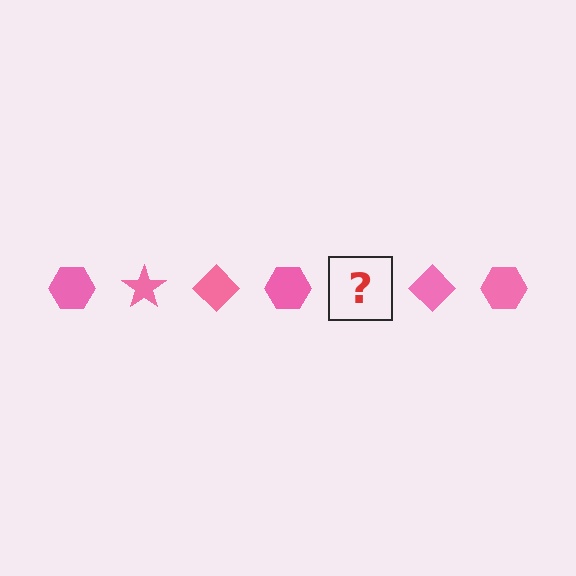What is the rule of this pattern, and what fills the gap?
The rule is that the pattern cycles through hexagon, star, diamond shapes in pink. The gap should be filled with a pink star.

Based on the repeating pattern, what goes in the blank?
The blank should be a pink star.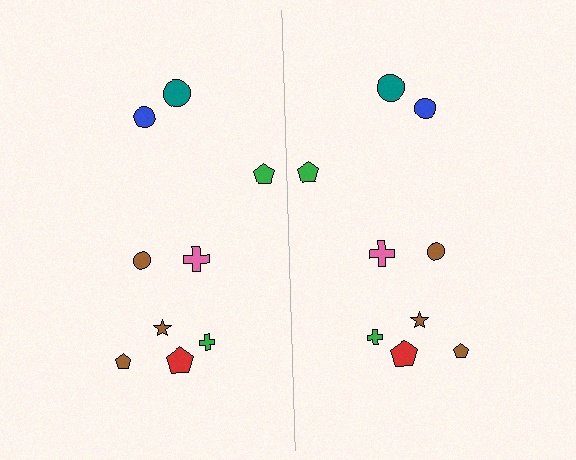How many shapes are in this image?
There are 18 shapes in this image.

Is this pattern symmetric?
Yes, this pattern has bilateral (reflection) symmetry.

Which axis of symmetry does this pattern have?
The pattern has a vertical axis of symmetry running through the center of the image.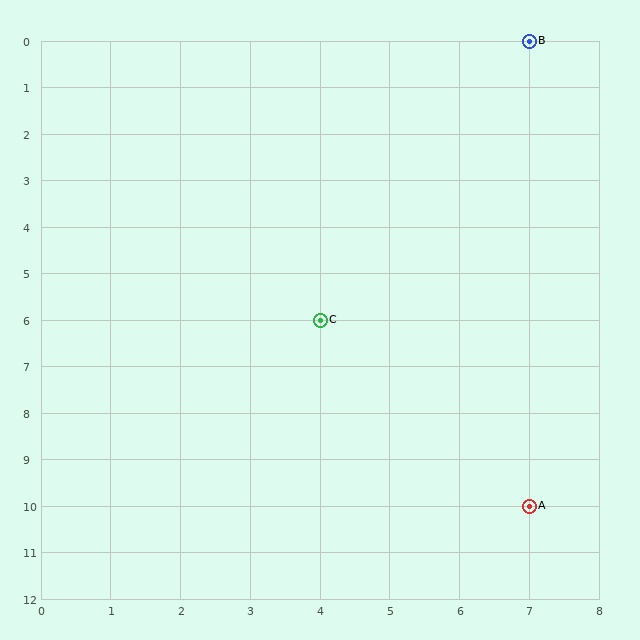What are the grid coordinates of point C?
Point C is at grid coordinates (4, 6).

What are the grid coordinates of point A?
Point A is at grid coordinates (7, 10).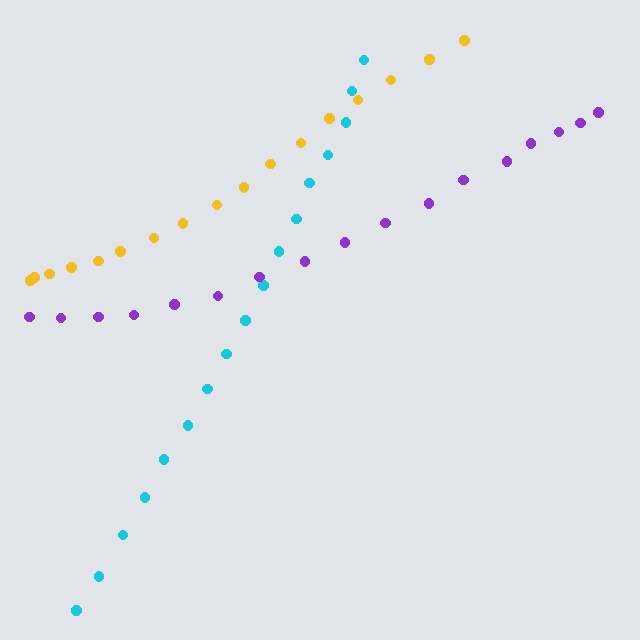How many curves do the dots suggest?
There are 3 distinct paths.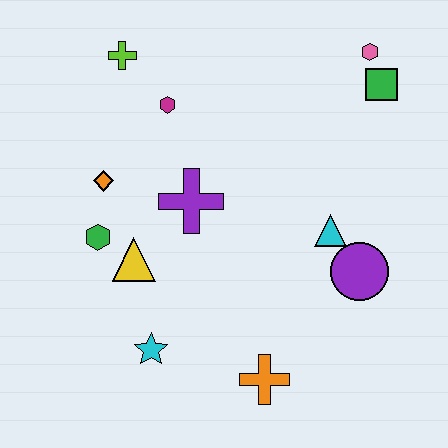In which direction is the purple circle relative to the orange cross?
The purple circle is above the orange cross.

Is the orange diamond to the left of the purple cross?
Yes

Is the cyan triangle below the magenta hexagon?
Yes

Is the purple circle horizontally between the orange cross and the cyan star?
No